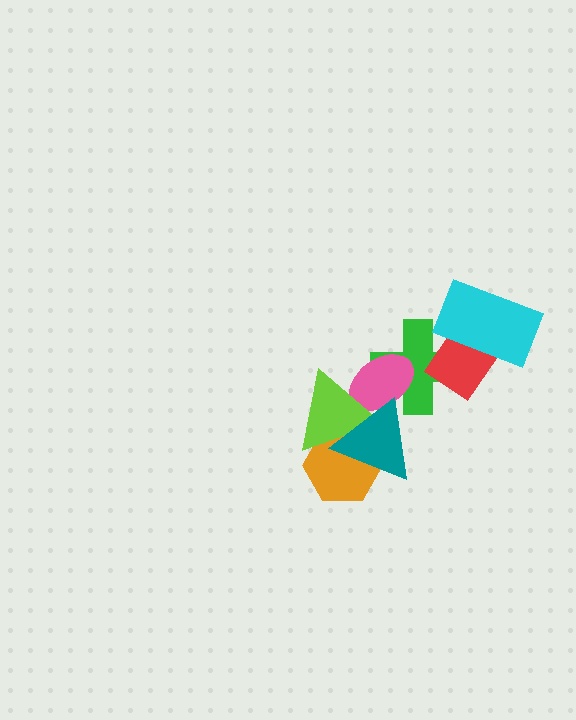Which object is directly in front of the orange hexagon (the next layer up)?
The lime triangle is directly in front of the orange hexagon.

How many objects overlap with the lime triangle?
3 objects overlap with the lime triangle.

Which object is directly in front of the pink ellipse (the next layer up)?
The lime triangle is directly in front of the pink ellipse.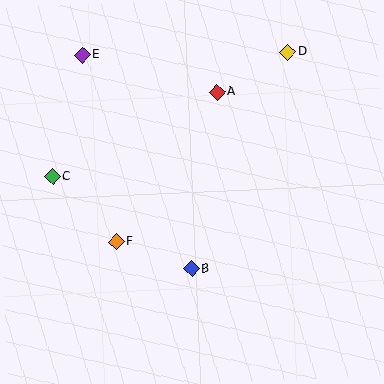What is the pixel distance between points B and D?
The distance between B and D is 237 pixels.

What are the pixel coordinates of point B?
Point B is at (192, 269).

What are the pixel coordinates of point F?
Point F is at (116, 241).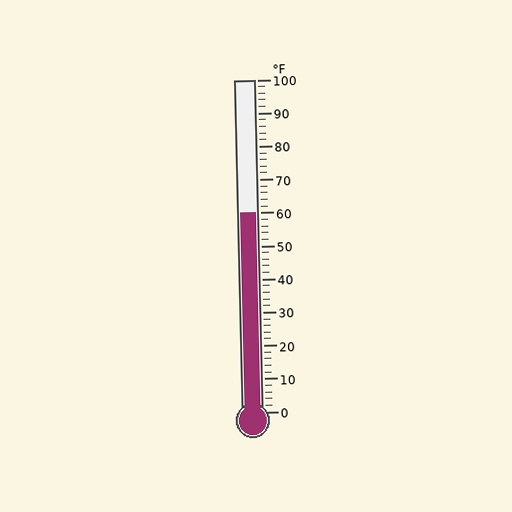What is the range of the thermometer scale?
The thermometer scale ranges from 0°F to 100°F.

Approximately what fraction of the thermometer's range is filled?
The thermometer is filled to approximately 60% of its range.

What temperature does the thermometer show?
The thermometer shows approximately 60°F.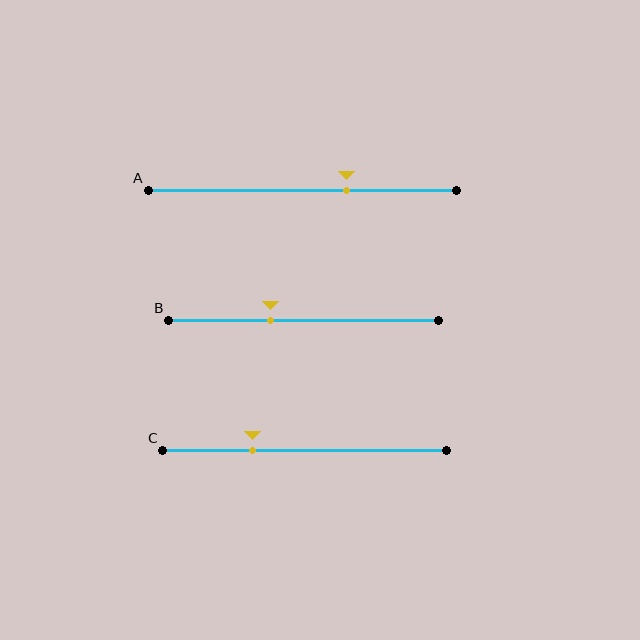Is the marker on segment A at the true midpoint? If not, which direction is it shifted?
No, the marker on segment A is shifted to the right by about 14% of the segment length.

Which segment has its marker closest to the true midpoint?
Segment B has its marker closest to the true midpoint.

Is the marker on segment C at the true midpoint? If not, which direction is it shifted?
No, the marker on segment C is shifted to the left by about 18% of the segment length.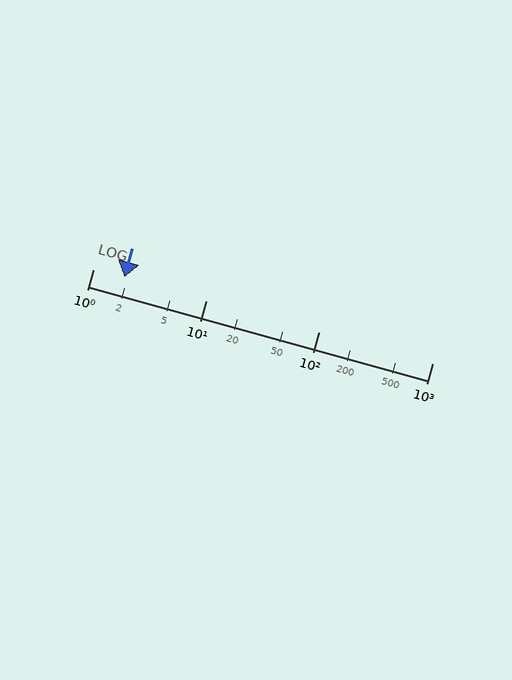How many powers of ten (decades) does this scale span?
The scale spans 3 decades, from 1 to 1000.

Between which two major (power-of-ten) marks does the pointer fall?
The pointer is between 1 and 10.